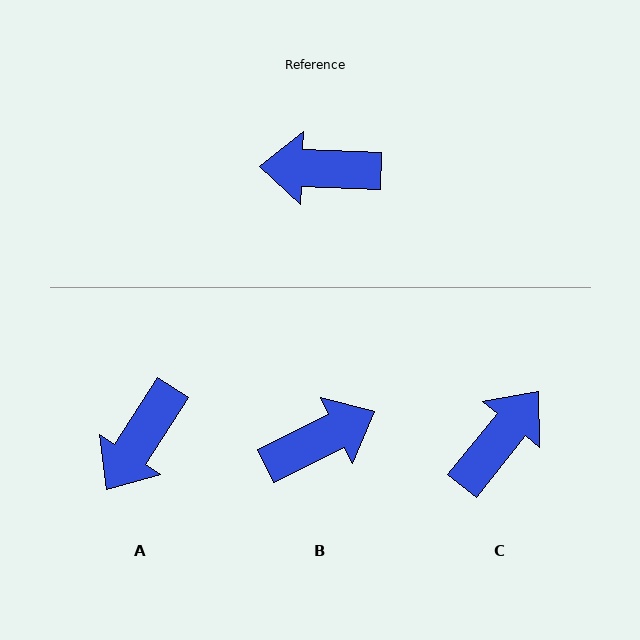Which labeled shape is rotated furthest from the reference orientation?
B, about 152 degrees away.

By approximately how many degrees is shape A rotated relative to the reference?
Approximately 59 degrees counter-clockwise.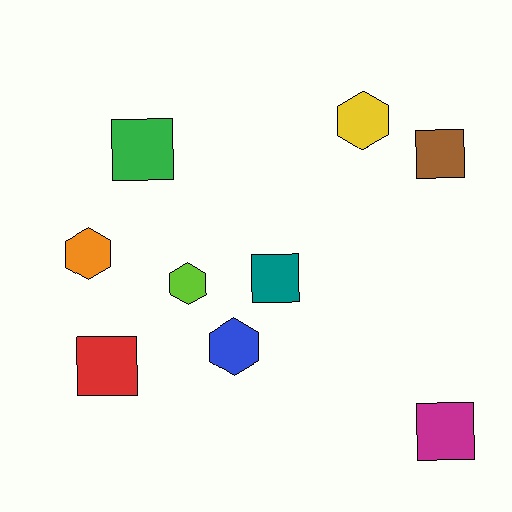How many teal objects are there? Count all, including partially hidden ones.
There is 1 teal object.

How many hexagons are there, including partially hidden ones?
There are 4 hexagons.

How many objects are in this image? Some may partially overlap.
There are 9 objects.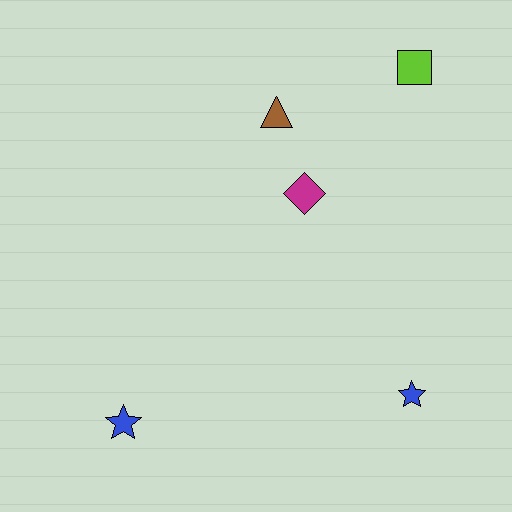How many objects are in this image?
There are 5 objects.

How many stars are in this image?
There are 2 stars.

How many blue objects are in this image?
There are 2 blue objects.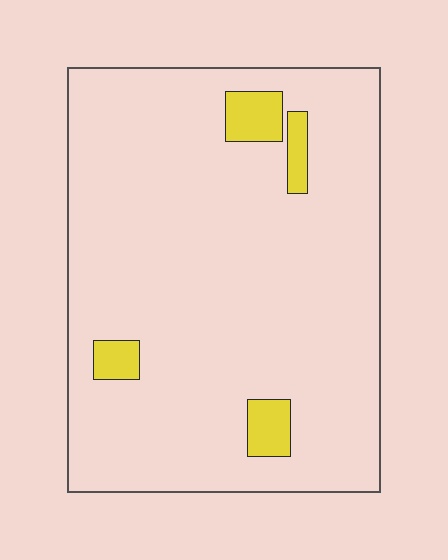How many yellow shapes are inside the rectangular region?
4.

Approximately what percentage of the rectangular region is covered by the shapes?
Approximately 5%.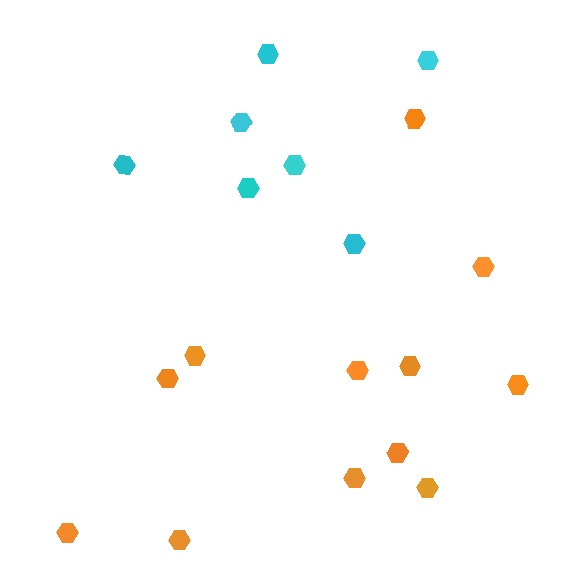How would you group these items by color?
There are 2 groups: one group of cyan hexagons (7) and one group of orange hexagons (12).